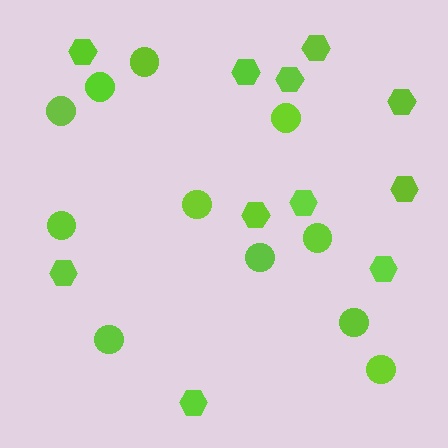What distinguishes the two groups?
There are 2 groups: one group of circles (11) and one group of hexagons (11).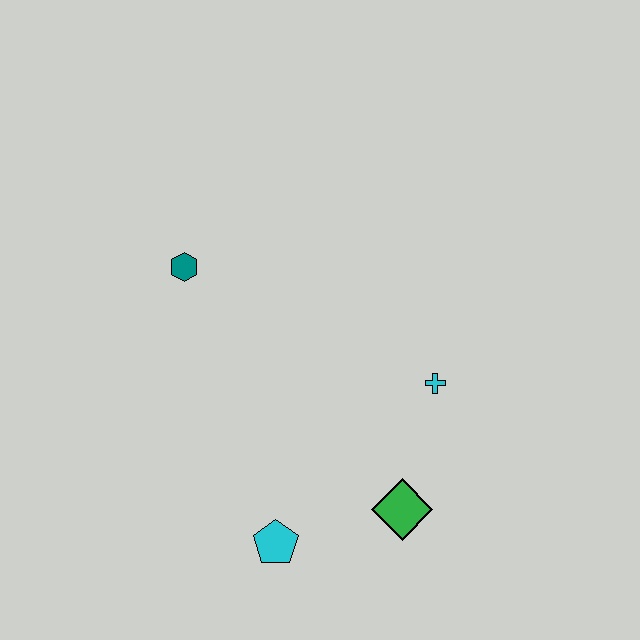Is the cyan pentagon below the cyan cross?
Yes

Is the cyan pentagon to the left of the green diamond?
Yes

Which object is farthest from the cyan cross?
The teal hexagon is farthest from the cyan cross.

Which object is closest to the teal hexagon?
The cyan cross is closest to the teal hexagon.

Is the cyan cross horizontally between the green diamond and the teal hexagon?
No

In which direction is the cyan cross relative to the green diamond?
The cyan cross is above the green diamond.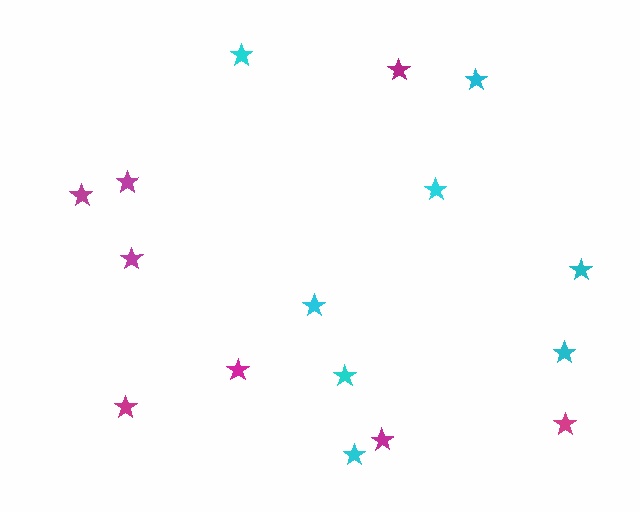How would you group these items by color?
There are 2 groups: one group of cyan stars (8) and one group of magenta stars (8).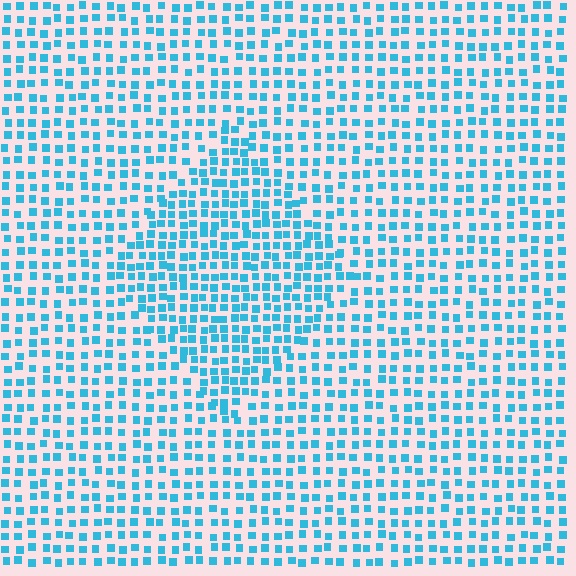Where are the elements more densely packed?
The elements are more densely packed inside the diamond boundary.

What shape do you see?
I see a diamond.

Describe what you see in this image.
The image contains small cyan elements arranged at two different densities. A diamond-shaped region is visible where the elements are more densely packed than the surrounding area.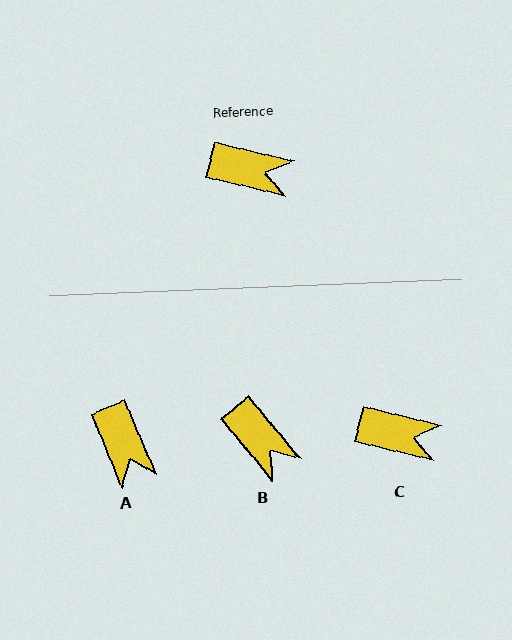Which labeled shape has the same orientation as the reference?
C.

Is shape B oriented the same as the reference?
No, it is off by about 37 degrees.